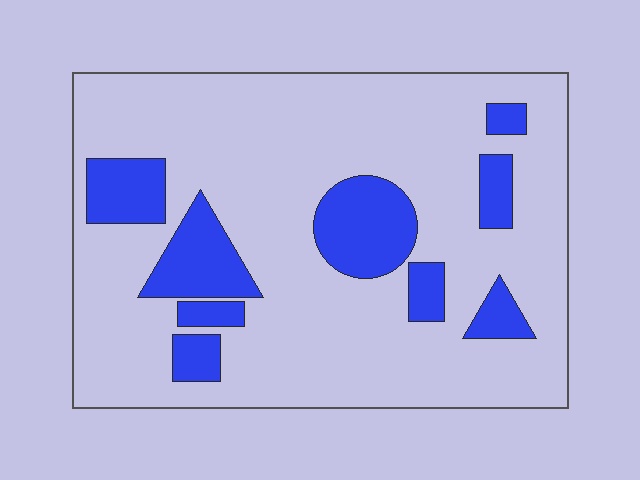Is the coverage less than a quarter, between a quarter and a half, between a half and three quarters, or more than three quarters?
Less than a quarter.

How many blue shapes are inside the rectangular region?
9.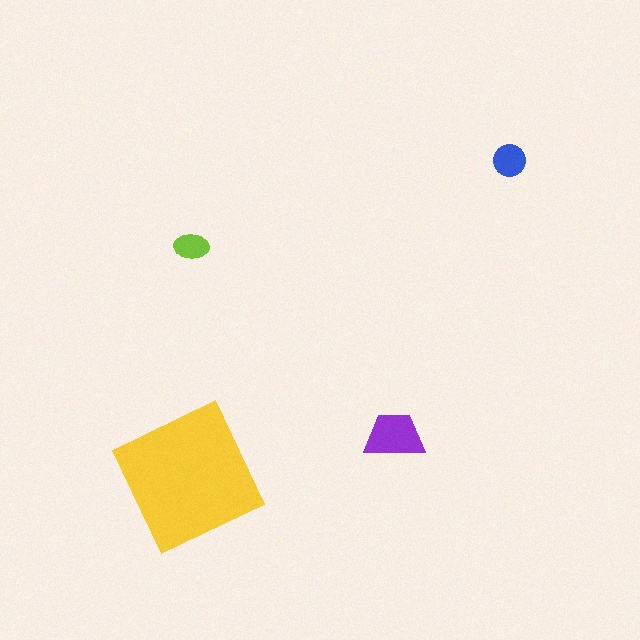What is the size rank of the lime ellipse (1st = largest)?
4th.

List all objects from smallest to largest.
The lime ellipse, the blue circle, the purple trapezoid, the yellow square.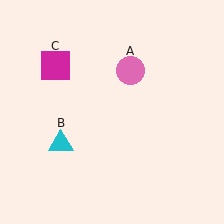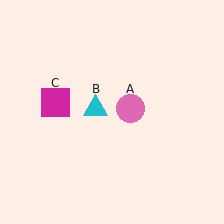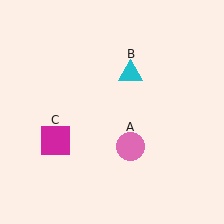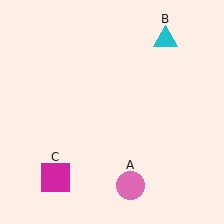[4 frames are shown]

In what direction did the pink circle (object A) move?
The pink circle (object A) moved down.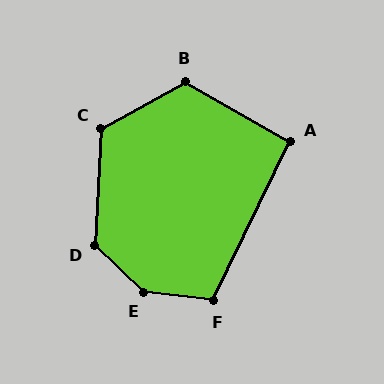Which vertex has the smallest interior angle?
A, at approximately 94 degrees.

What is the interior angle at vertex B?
Approximately 121 degrees (obtuse).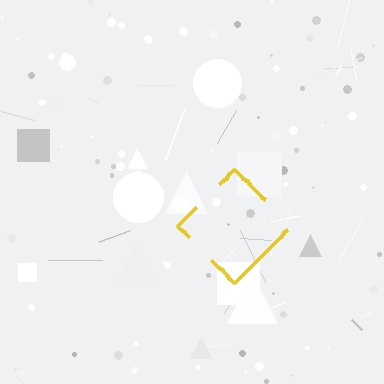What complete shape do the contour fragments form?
The contour fragments form a diamond.